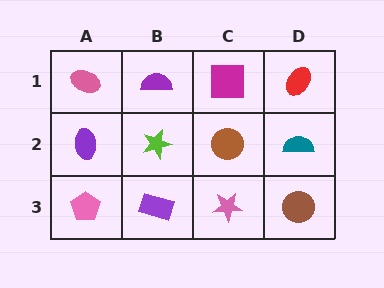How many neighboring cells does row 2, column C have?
4.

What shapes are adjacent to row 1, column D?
A teal semicircle (row 2, column D), a magenta square (row 1, column C).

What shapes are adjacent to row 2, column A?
A pink ellipse (row 1, column A), a pink pentagon (row 3, column A), a lime star (row 2, column B).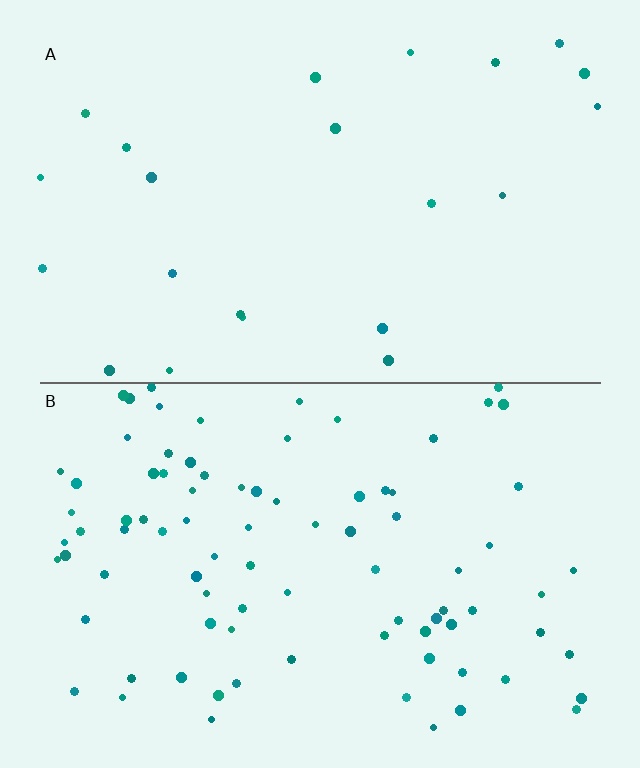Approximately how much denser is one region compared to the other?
Approximately 3.9× — region B over region A.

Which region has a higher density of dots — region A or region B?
B (the bottom).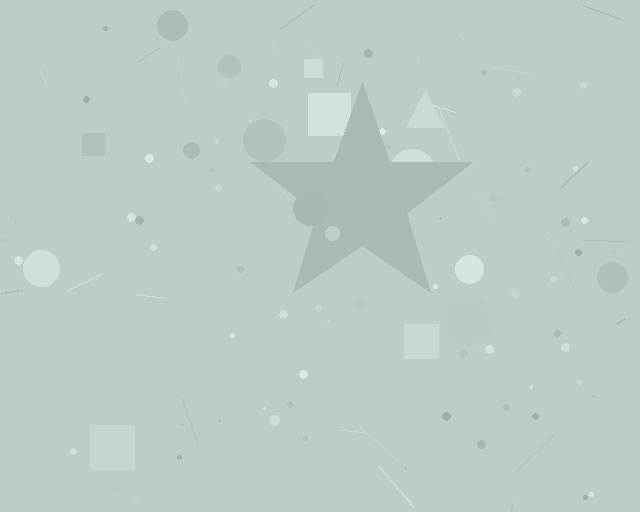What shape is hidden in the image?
A star is hidden in the image.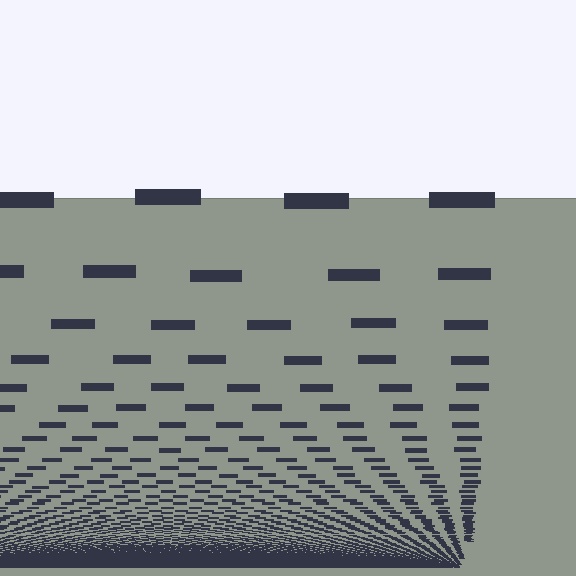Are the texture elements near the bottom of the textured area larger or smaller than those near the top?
Smaller. The gradient is inverted — elements near the bottom are smaller and denser.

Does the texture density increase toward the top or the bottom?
Density increases toward the bottom.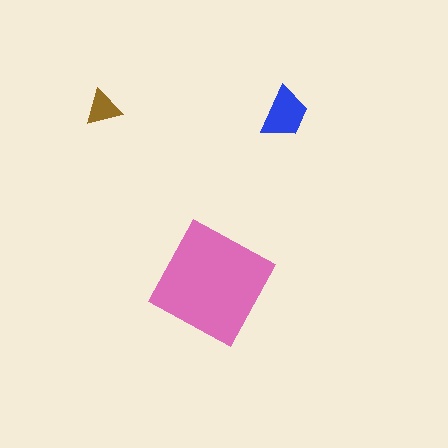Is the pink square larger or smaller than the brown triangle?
Larger.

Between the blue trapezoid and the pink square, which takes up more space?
The pink square.